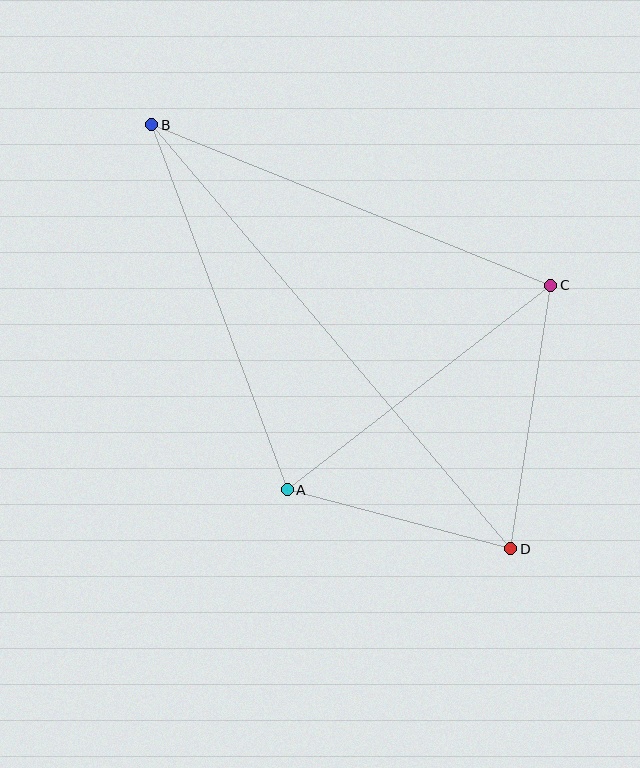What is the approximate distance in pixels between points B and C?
The distance between B and C is approximately 430 pixels.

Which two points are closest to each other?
Points A and D are closest to each other.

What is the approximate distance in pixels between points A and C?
The distance between A and C is approximately 333 pixels.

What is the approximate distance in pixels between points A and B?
The distance between A and B is approximately 389 pixels.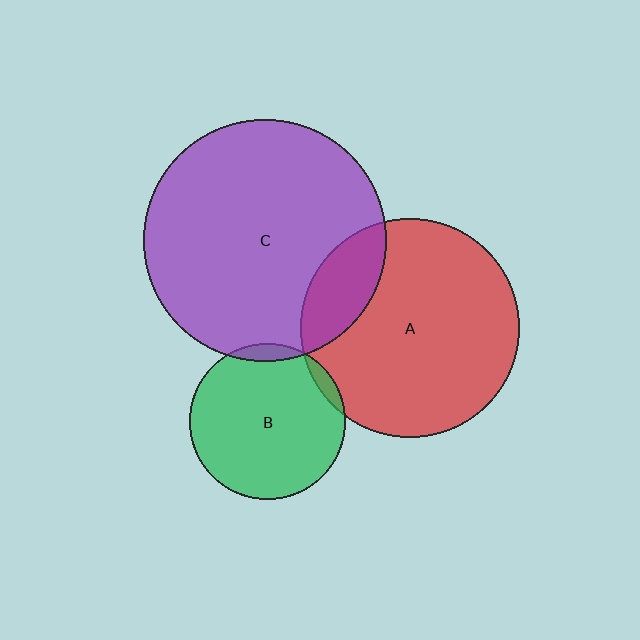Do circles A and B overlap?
Yes.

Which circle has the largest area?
Circle C (purple).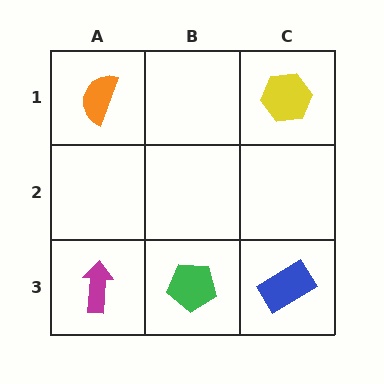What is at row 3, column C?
A blue rectangle.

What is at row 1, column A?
An orange semicircle.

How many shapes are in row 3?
3 shapes.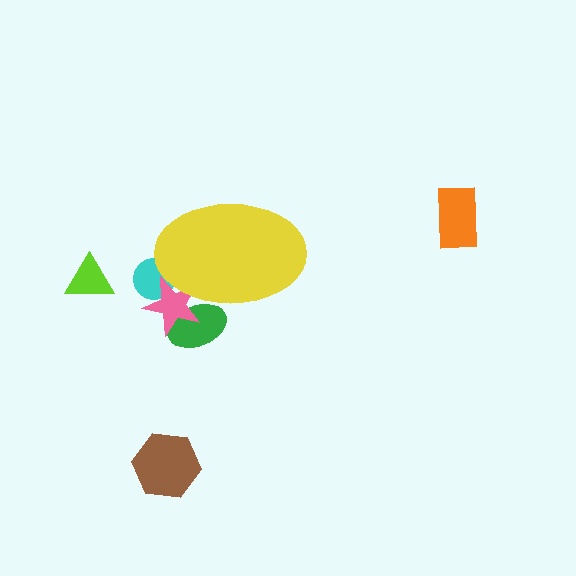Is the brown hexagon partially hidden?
No, the brown hexagon is fully visible.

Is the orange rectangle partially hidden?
No, the orange rectangle is fully visible.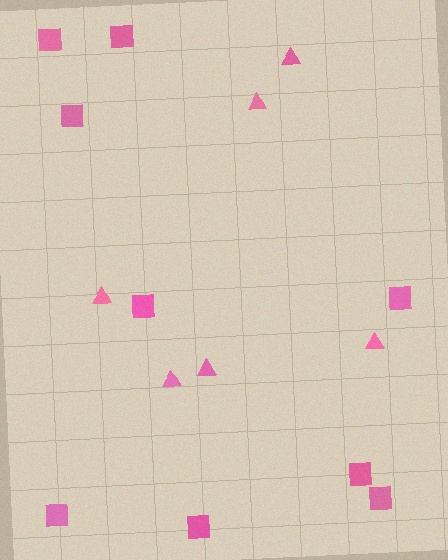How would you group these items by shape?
There are 2 groups: one group of squares (9) and one group of triangles (6).